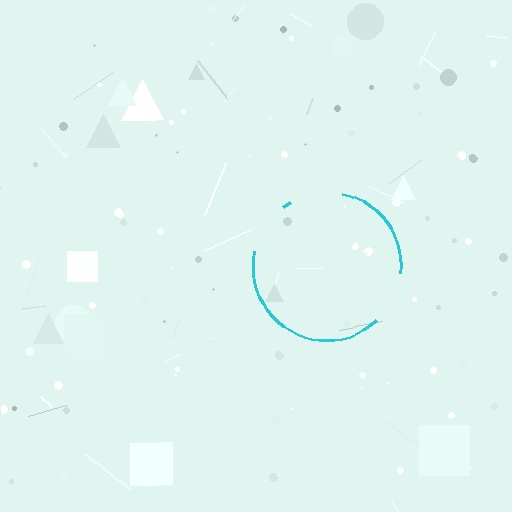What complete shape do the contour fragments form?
The contour fragments form a circle.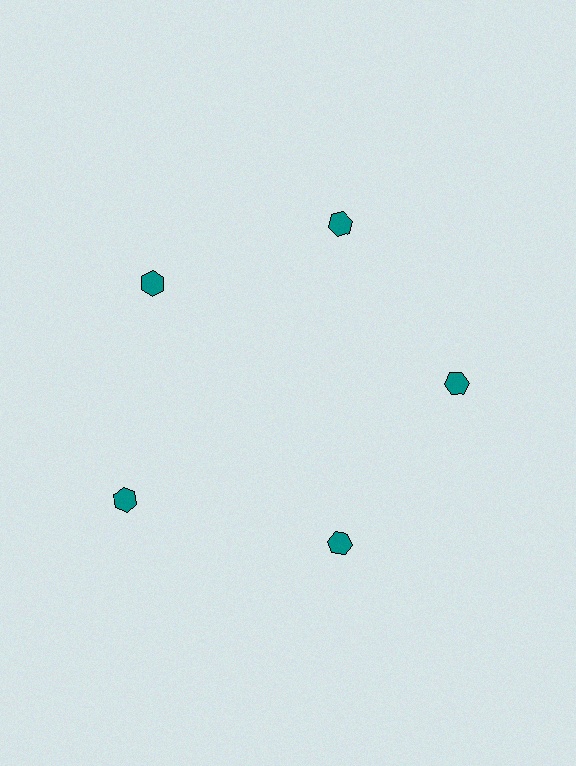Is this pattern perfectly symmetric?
No. The 5 teal hexagons are arranged in a ring, but one element near the 8 o'clock position is pushed outward from the center, breaking the 5-fold rotational symmetry.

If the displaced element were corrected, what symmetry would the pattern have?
It would have 5-fold rotational symmetry — the pattern would map onto itself every 72 degrees.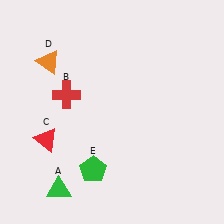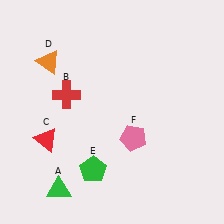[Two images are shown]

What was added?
A pink pentagon (F) was added in Image 2.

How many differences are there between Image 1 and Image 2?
There is 1 difference between the two images.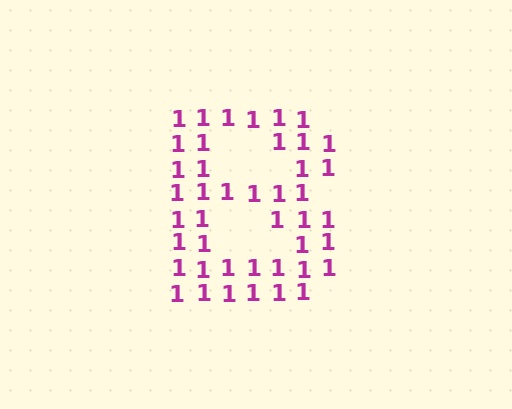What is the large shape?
The large shape is the letter B.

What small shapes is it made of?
It is made of small digit 1's.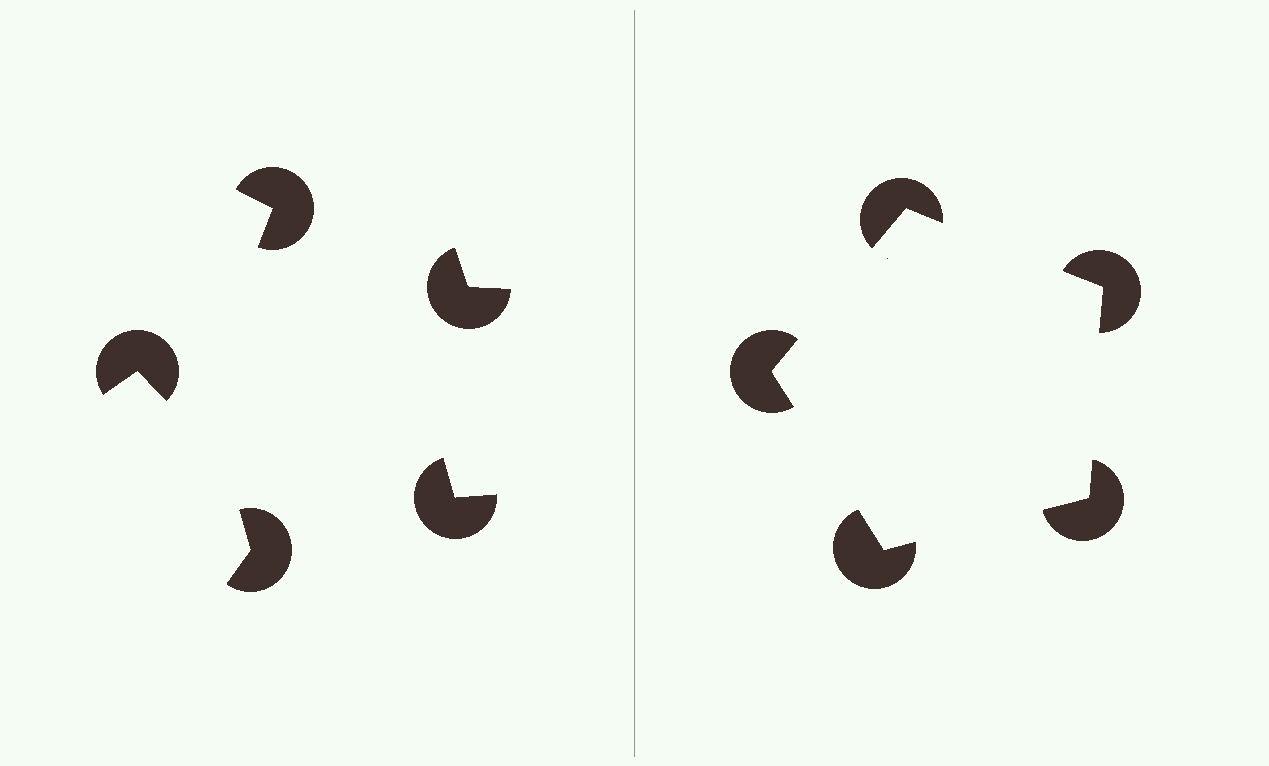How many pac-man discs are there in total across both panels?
10 — 5 on each side.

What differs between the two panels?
The pac-man discs are positioned identically on both sides; only the wedge orientations differ. On the right they align to a pentagon; on the left they are misaligned.